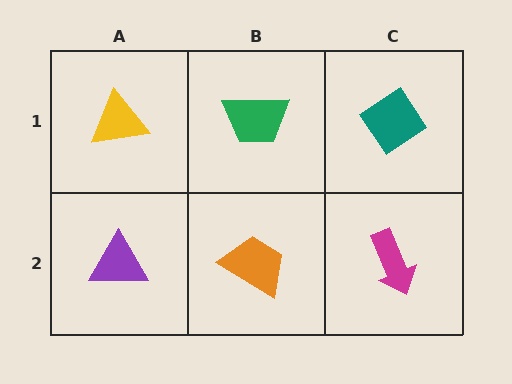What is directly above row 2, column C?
A teal diamond.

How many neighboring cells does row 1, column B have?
3.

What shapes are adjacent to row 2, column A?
A yellow triangle (row 1, column A), an orange trapezoid (row 2, column B).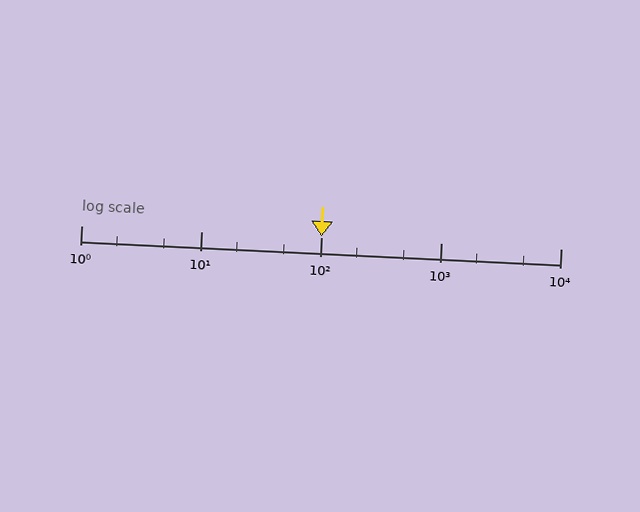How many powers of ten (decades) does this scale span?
The scale spans 4 decades, from 1 to 10000.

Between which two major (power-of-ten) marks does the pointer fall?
The pointer is between 100 and 1000.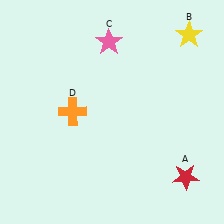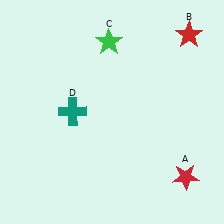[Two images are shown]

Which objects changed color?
B changed from yellow to red. C changed from pink to green. D changed from orange to teal.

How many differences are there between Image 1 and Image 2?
There are 3 differences between the two images.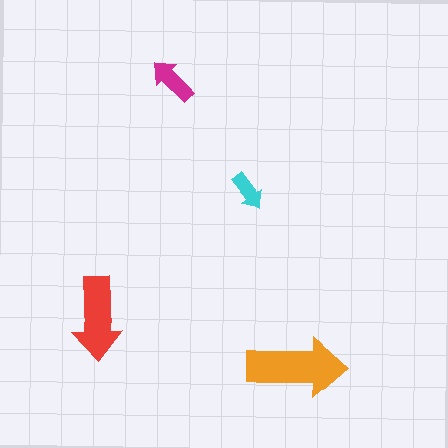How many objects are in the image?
There are 4 objects in the image.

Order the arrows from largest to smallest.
the orange one, the red one, the magenta one, the cyan one.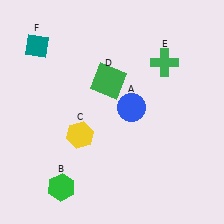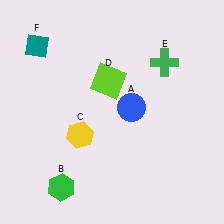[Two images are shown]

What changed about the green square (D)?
In Image 1, D is green. In Image 2, it changed to lime.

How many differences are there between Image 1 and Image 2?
There is 1 difference between the two images.